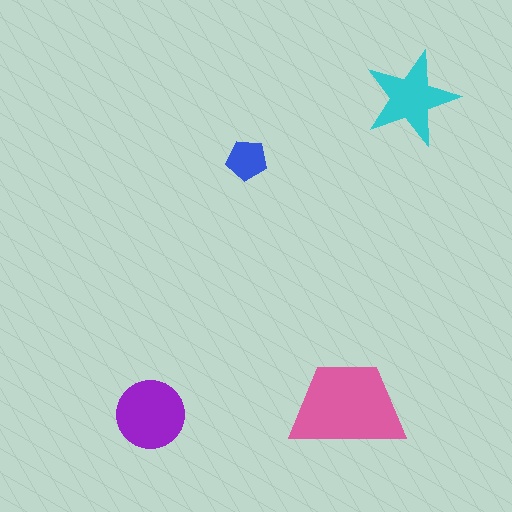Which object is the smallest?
The blue pentagon.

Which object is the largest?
The pink trapezoid.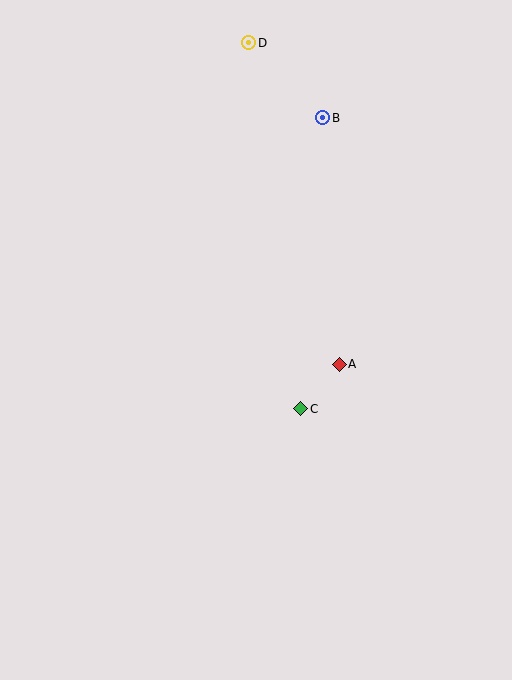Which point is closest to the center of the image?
Point C at (301, 409) is closest to the center.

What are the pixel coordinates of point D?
Point D is at (249, 43).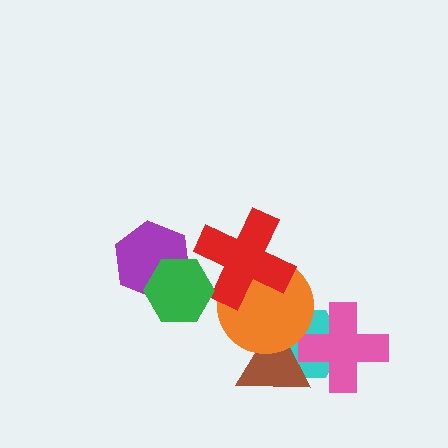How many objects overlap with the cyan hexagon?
3 objects overlap with the cyan hexagon.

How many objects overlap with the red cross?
2 objects overlap with the red cross.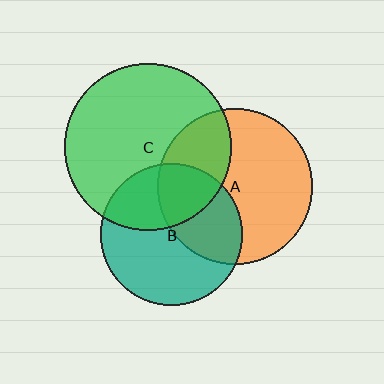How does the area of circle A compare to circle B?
Approximately 1.2 times.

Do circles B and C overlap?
Yes.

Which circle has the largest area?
Circle C (green).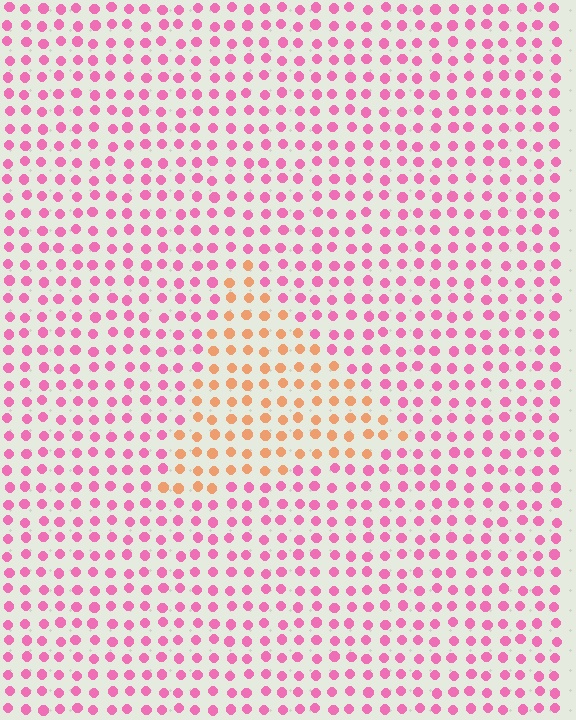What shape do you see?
I see a triangle.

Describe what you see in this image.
The image is filled with small pink elements in a uniform arrangement. A triangle-shaped region is visible where the elements are tinted to a slightly different hue, forming a subtle color boundary.